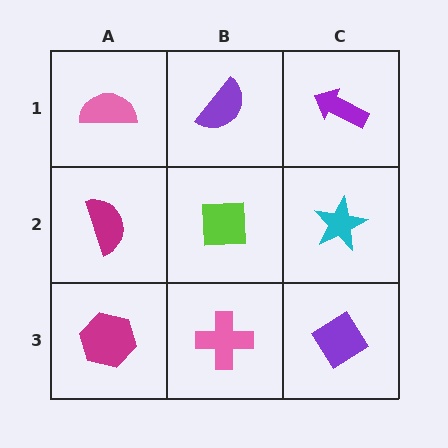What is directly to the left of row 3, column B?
A magenta hexagon.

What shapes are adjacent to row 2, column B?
A purple semicircle (row 1, column B), a pink cross (row 3, column B), a magenta semicircle (row 2, column A), a cyan star (row 2, column C).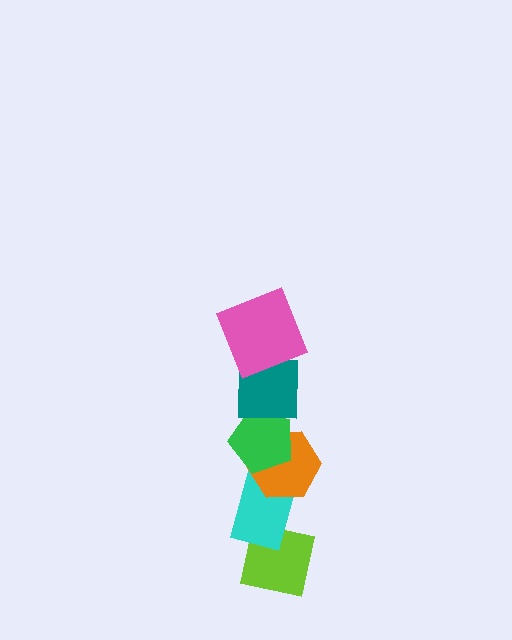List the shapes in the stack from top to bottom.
From top to bottom: the pink square, the teal square, the green pentagon, the orange hexagon, the cyan rectangle, the lime square.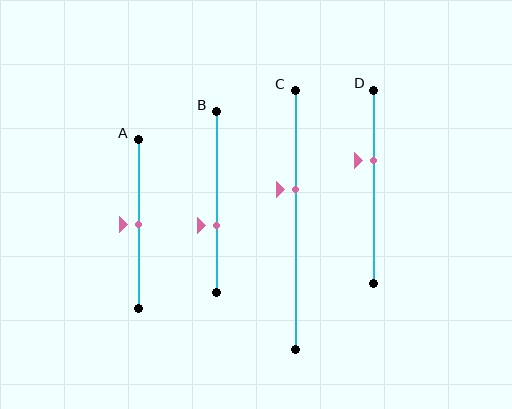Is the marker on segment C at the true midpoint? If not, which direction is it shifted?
No, the marker on segment C is shifted upward by about 12% of the segment length.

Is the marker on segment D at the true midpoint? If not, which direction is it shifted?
No, the marker on segment D is shifted upward by about 14% of the segment length.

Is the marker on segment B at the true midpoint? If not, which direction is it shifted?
No, the marker on segment B is shifted downward by about 13% of the segment length.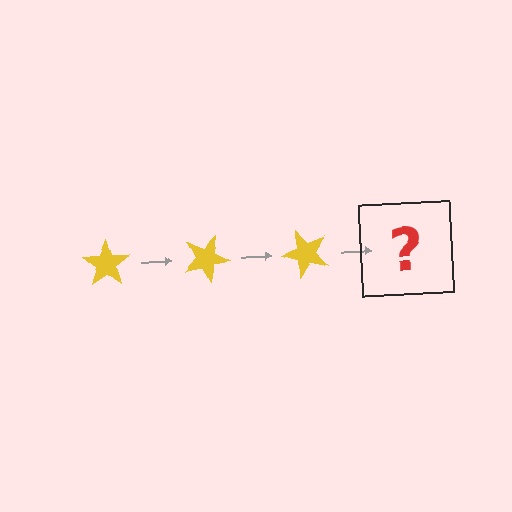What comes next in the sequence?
The next element should be a yellow star rotated 75 degrees.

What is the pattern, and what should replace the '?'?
The pattern is that the star rotates 25 degrees each step. The '?' should be a yellow star rotated 75 degrees.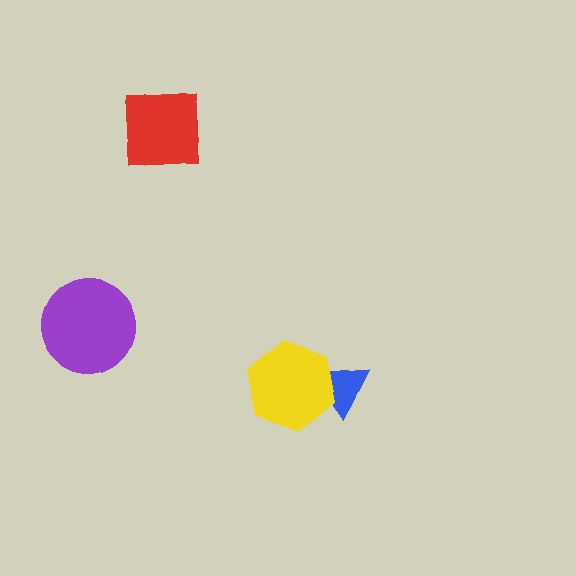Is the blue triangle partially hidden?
Yes, it is partially covered by another shape.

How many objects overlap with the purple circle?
0 objects overlap with the purple circle.